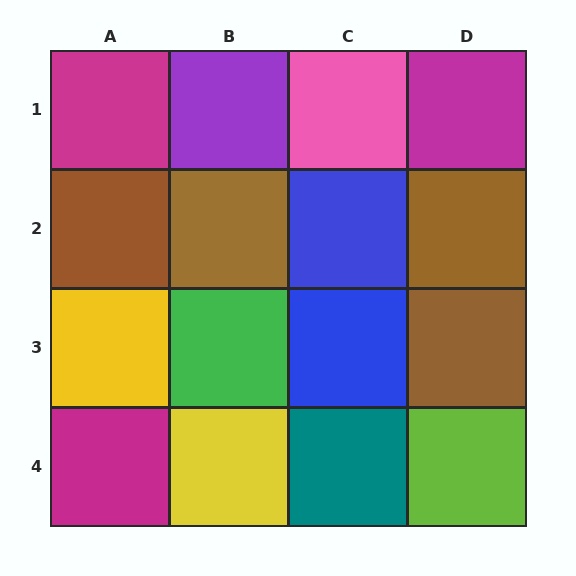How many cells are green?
1 cell is green.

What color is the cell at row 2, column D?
Brown.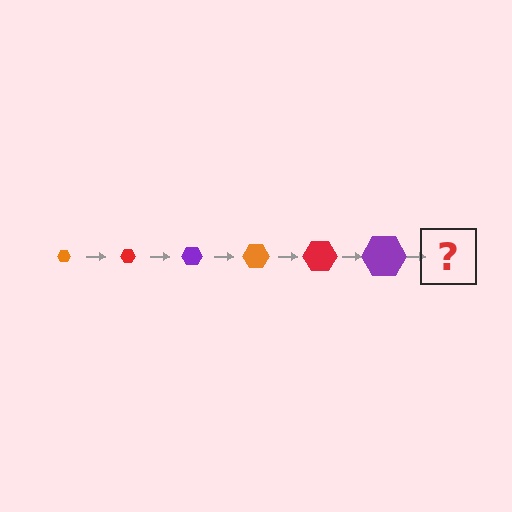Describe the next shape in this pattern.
It should be an orange hexagon, larger than the previous one.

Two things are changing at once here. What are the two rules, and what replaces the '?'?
The two rules are that the hexagon grows larger each step and the color cycles through orange, red, and purple. The '?' should be an orange hexagon, larger than the previous one.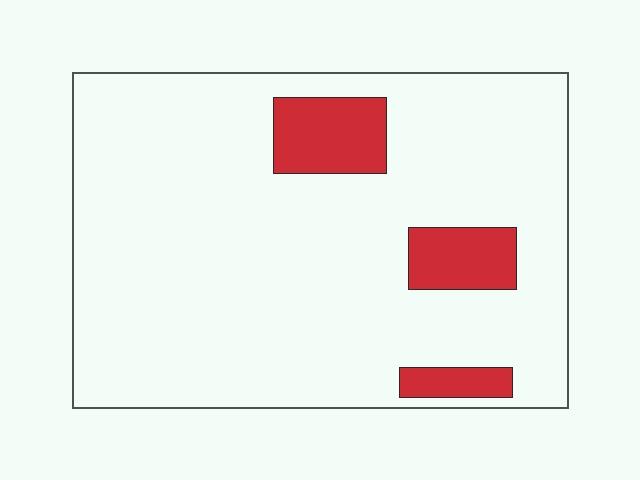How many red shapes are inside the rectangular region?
3.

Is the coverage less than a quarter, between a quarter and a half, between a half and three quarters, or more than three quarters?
Less than a quarter.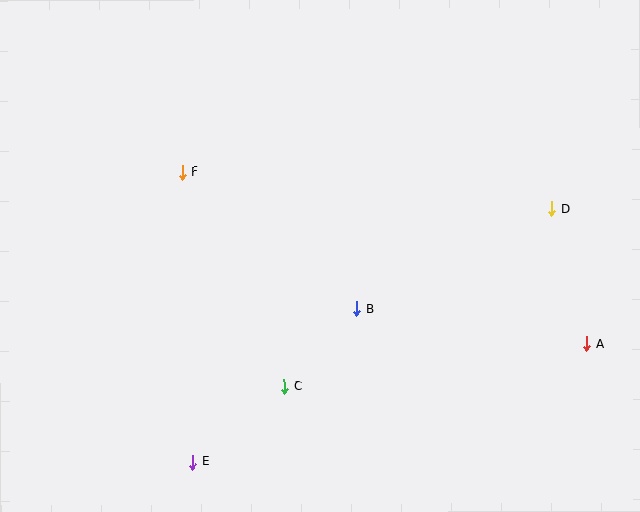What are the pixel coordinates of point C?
Point C is at (284, 386).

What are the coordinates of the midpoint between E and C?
The midpoint between E and C is at (238, 424).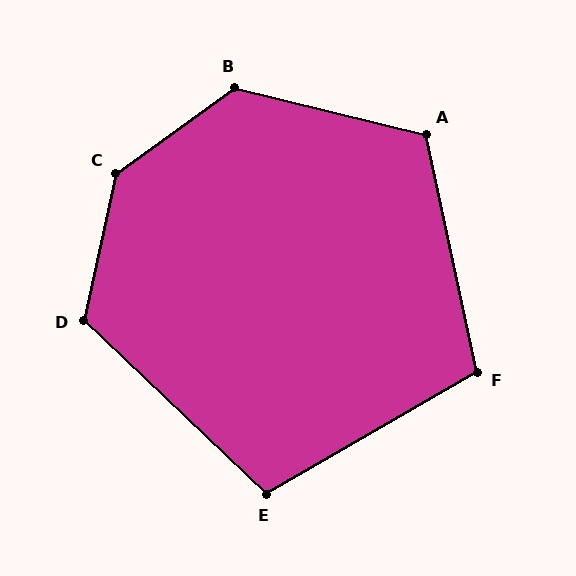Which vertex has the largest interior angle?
C, at approximately 138 degrees.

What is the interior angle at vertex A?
Approximately 115 degrees (obtuse).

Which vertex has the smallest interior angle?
E, at approximately 106 degrees.